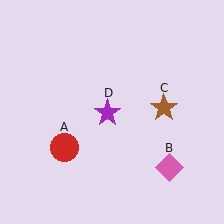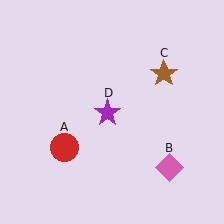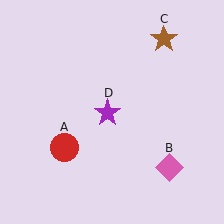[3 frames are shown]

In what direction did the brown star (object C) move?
The brown star (object C) moved up.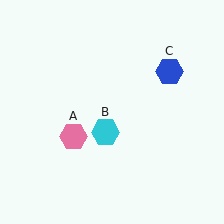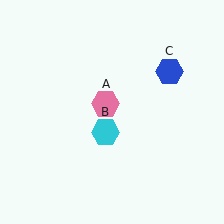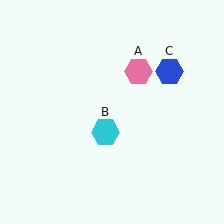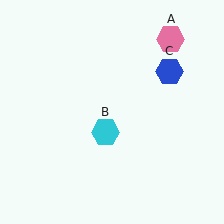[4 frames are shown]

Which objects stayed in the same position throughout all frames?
Cyan hexagon (object B) and blue hexagon (object C) remained stationary.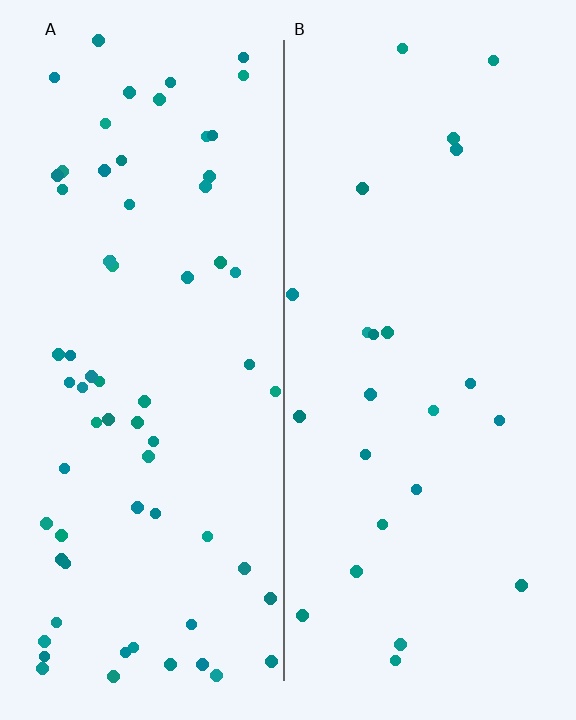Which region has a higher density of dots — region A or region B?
A (the left).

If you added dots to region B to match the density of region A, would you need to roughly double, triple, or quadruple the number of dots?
Approximately triple.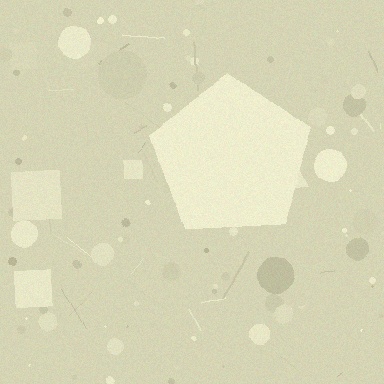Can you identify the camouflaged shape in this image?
The camouflaged shape is a pentagon.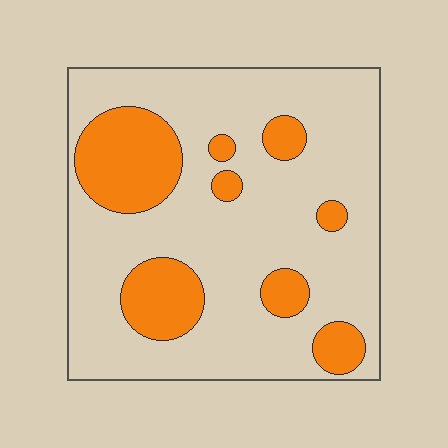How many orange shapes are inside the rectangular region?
8.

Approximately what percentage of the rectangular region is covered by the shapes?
Approximately 25%.